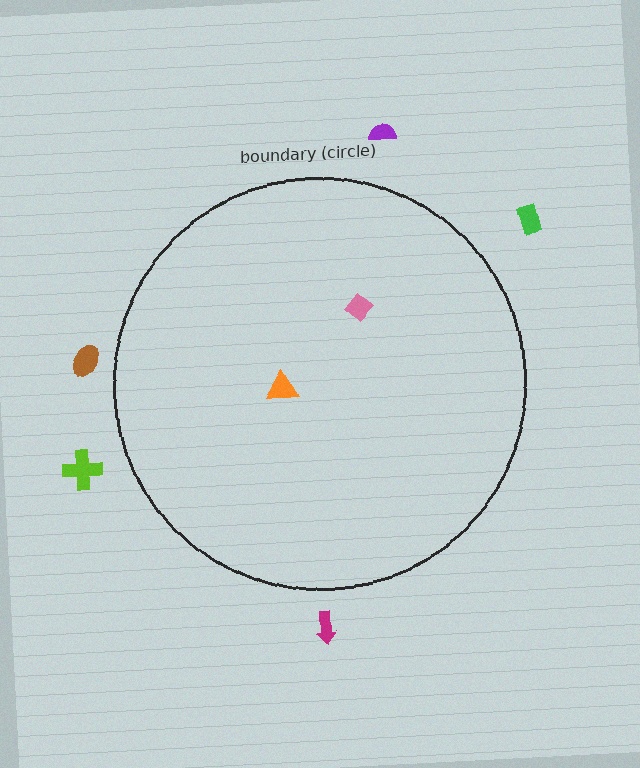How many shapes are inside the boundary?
2 inside, 5 outside.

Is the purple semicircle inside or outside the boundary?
Outside.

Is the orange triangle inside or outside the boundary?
Inside.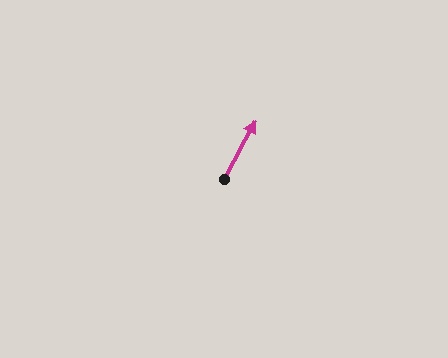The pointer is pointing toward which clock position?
Roughly 1 o'clock.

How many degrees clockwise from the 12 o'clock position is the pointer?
Approximately 28 degrees.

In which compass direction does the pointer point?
Northeast.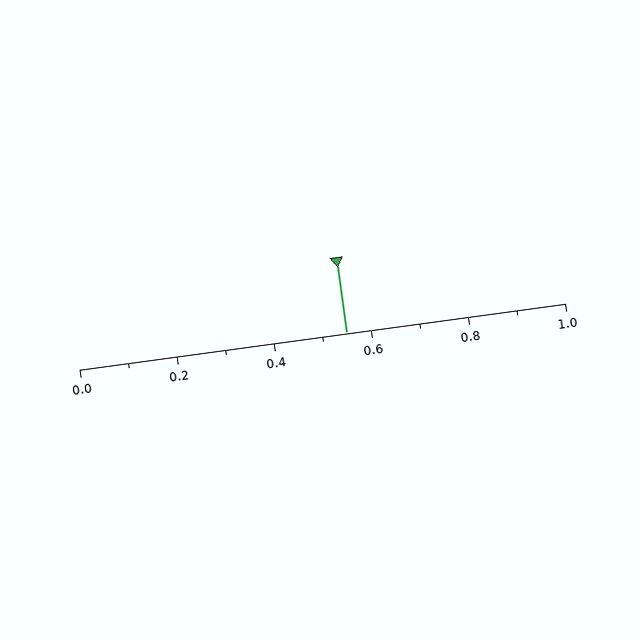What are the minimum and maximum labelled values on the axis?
The axis runs from 0.0 to 1.0.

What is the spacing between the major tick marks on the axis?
The major ticks are spaced 0.2 apart.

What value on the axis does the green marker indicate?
The marker indicates approximately 0.55.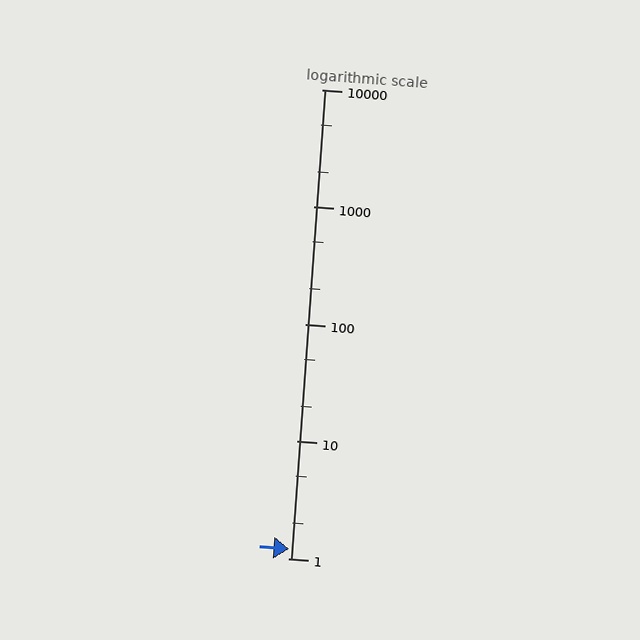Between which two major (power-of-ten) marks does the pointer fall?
The pointer is between 1 and 10.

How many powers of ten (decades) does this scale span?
The scale spans 4 decades, from 1 to 10000.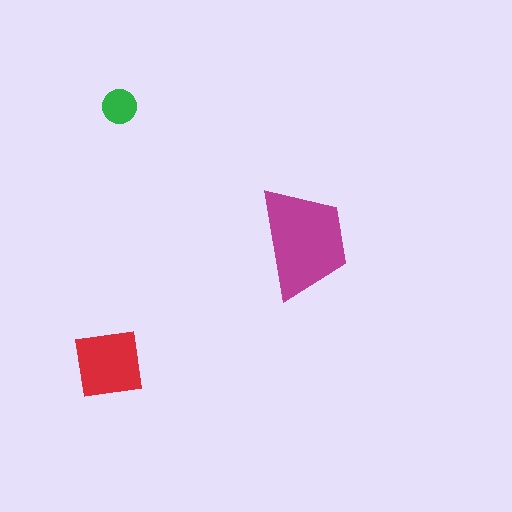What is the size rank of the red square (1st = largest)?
2nd.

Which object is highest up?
The green circle is topmost.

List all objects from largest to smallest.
The magenta trapezoid, the red square, the green circle.